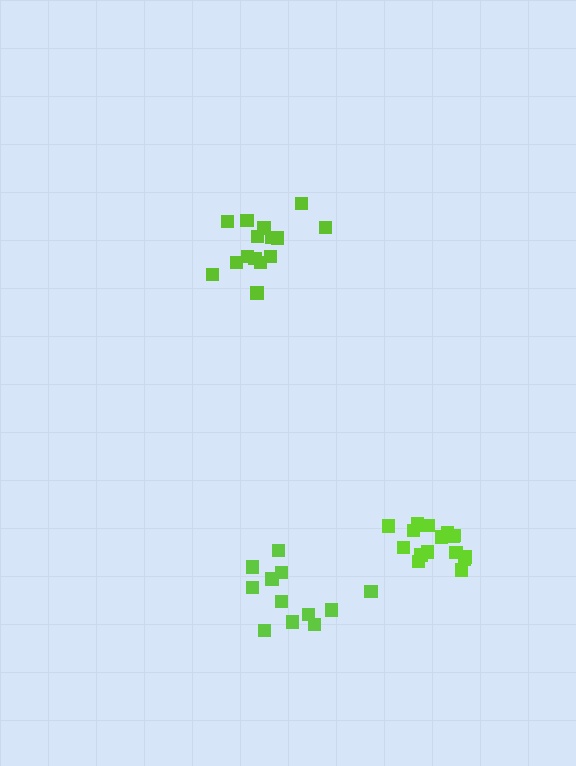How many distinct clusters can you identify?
There are 3 distinct clusters.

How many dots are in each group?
Group 1: 15 dots, Group 2: 12 dots, Group 3: 17 dots (44 total).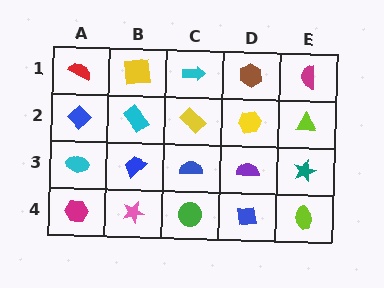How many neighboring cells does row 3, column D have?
4.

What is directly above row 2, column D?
A brown hexagon.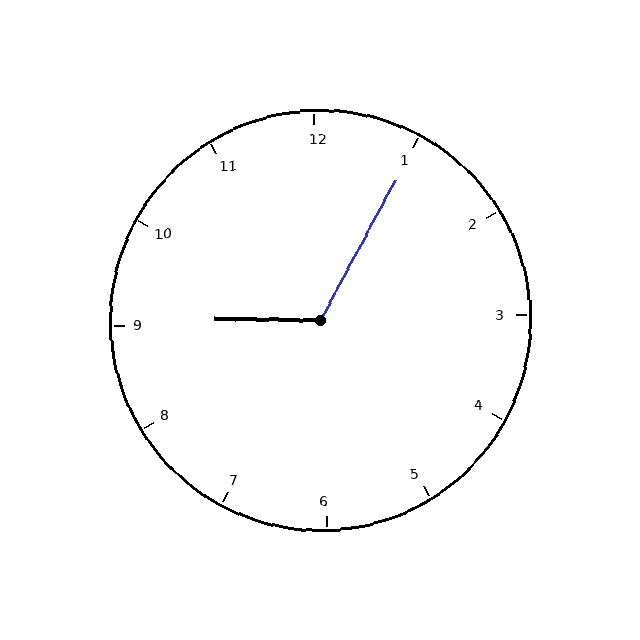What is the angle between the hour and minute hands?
Approximately 118 degrees.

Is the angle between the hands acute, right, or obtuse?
It is obtuse.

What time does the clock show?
9:05.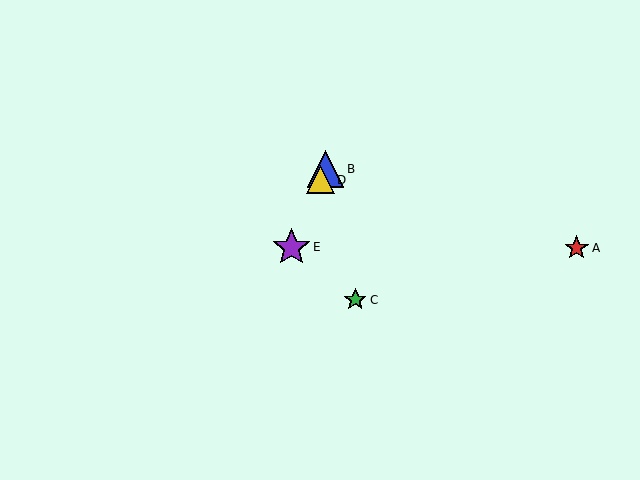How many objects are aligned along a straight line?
3 objects (B, D, E) are aligned along a straight line.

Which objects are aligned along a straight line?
Objects B, D, E are aligned along a straight line.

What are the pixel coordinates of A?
Object A is at (577, 248).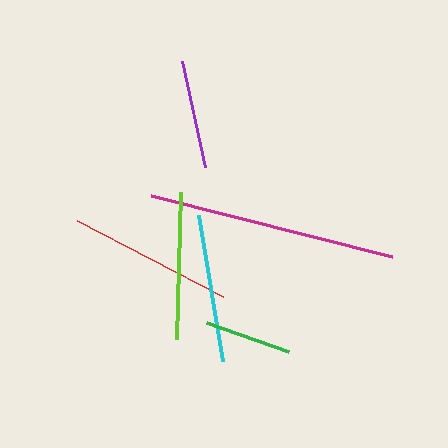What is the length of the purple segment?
The purple segment is approximately 109 pixels long.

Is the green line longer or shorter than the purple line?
The purple line is longer than the green line.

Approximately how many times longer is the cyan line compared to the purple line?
The cyan line is approximately 1.4 times the length of the purple line.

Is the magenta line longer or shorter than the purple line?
The magenta line is longer than the purple line.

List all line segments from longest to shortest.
From longest to shortest: magenta, red, cyan, lime, purple, green.